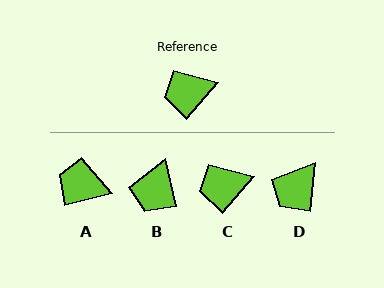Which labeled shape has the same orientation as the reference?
C.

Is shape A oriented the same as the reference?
No, it is off by about 35 degrees.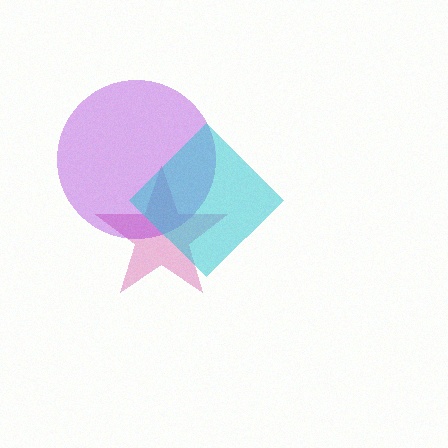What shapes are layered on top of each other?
The layered shapes are: a pink star, a purple circle, a cyan diamond.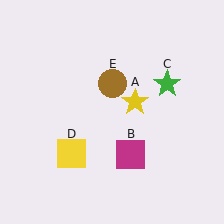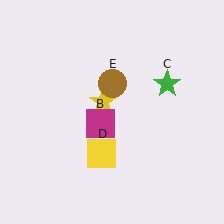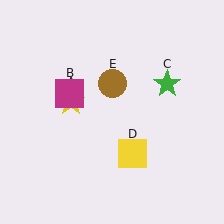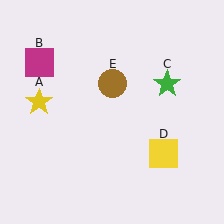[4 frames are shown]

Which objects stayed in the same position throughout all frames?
Green star (object C) and brown circle (object E) remained stationary.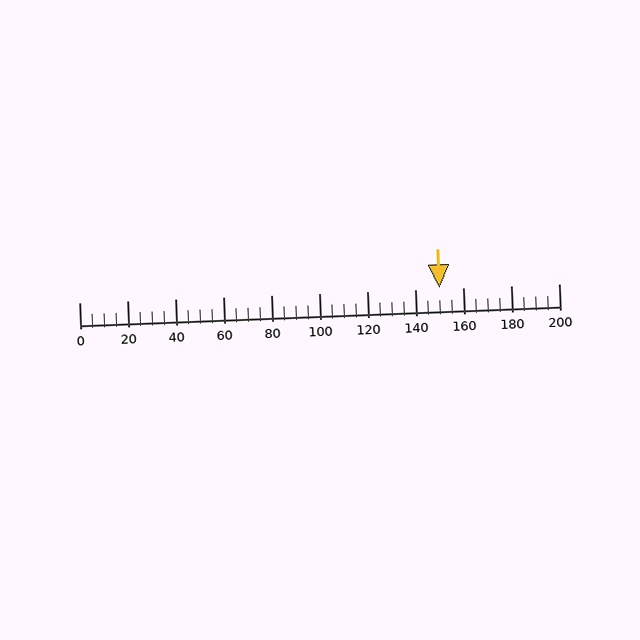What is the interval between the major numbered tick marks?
The major tick marks are spaced 20 units apart.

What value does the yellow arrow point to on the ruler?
The yellow arrow points to approximately 150.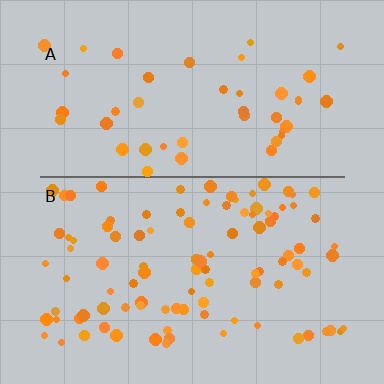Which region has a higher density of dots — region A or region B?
B (the bottom).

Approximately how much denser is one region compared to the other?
Approximately 2.2× — region B over region A.